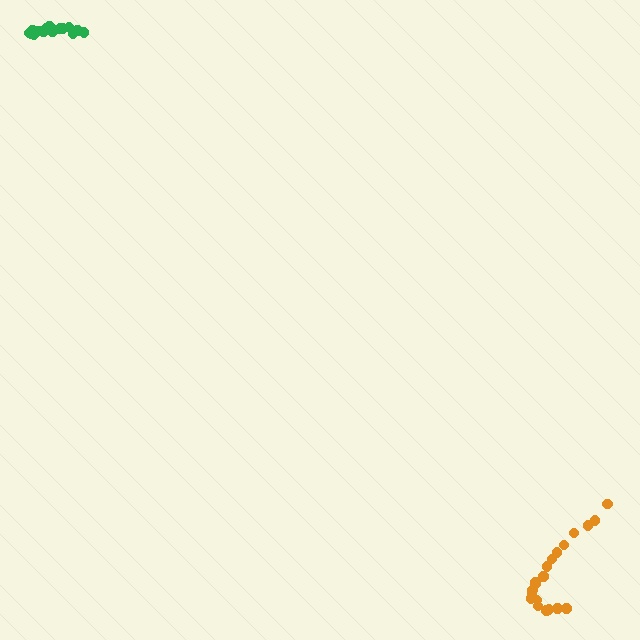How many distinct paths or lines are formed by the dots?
There are 2 distinct paths.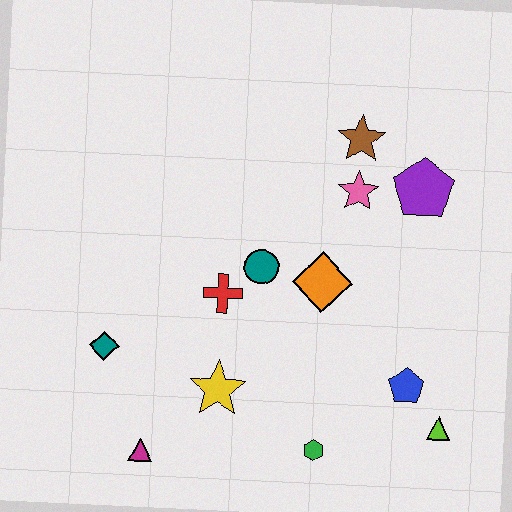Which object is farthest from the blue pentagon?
The teal diamond is farthest from the blue pentagon.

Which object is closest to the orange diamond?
The teal circle is closest to the orange diamond.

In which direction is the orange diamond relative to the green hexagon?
The orange diamond is above the green hexagon.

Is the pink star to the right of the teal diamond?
Yes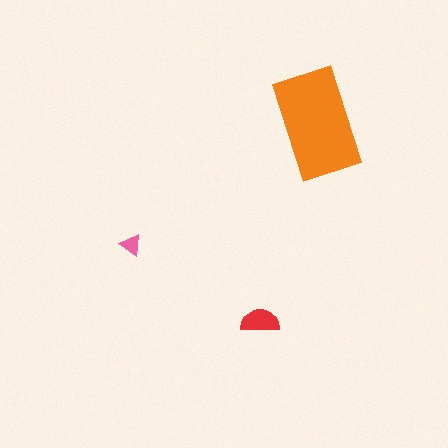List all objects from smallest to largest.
The pink triangle, the red semicircle, the orange rectangle.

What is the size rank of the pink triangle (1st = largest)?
3rd.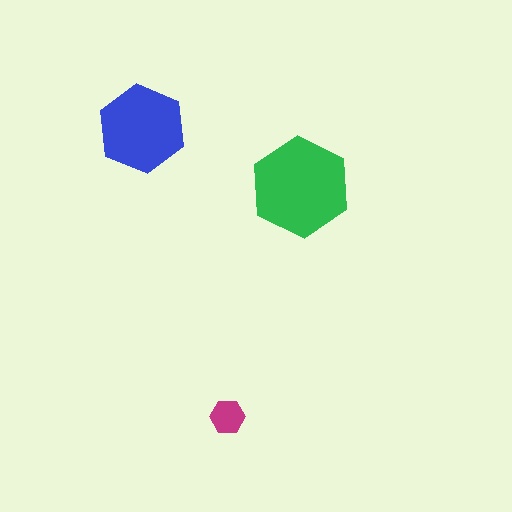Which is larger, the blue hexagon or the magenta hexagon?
The blue one.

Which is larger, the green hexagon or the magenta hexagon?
The green one.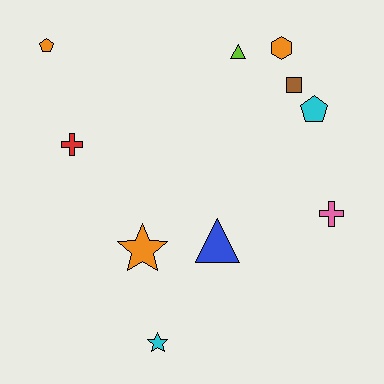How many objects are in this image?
There are 10 objects.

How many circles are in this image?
There are no circles.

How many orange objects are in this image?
There are 3 orange objects.